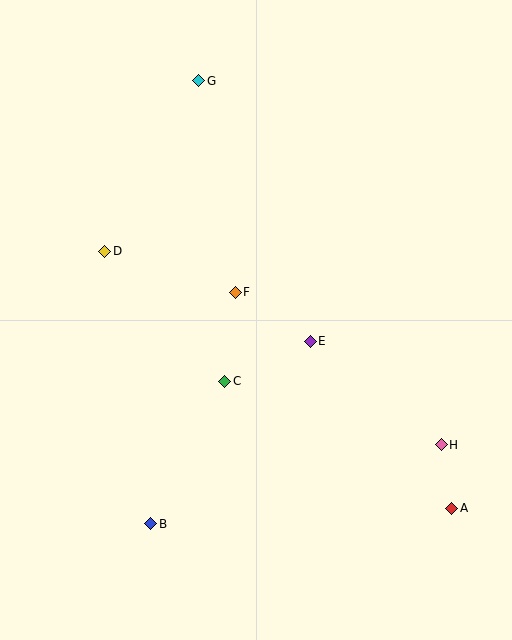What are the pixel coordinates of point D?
Point D is at (105, 251).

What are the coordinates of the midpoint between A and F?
The midpoint between A and F is at (343, 400).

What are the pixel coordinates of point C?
Point C is at (225, 381).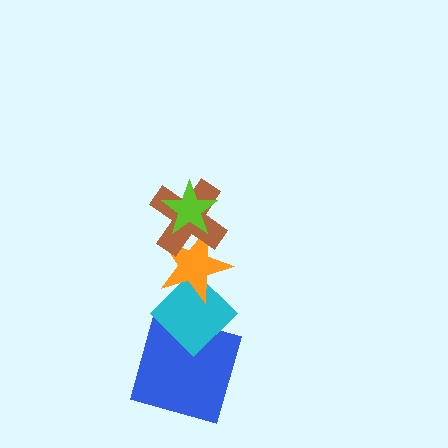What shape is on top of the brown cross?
The lime star is on top of the brown cross.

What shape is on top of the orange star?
The brown cross is on top of the orange star.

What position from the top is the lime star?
The lime star is 1st from the top.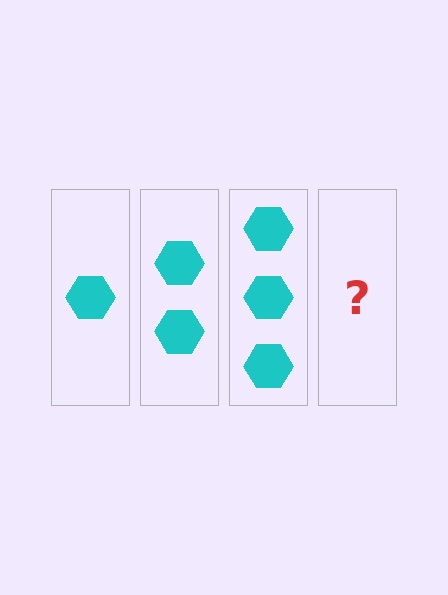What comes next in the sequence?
The next element should be 4 hexagons.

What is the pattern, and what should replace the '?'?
The pattern is that each step adds one more hexagon. The '?' should be 4 hexagons.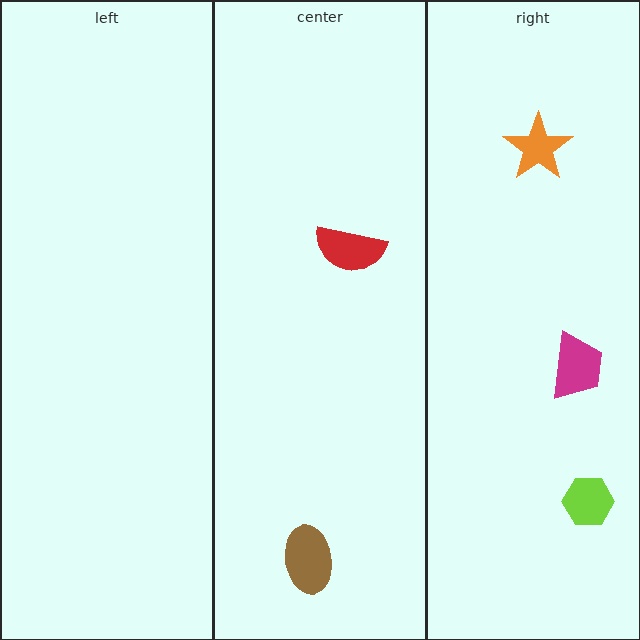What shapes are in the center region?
The brown ellipse, the red semicircle.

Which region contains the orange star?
The right region.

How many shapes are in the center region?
2.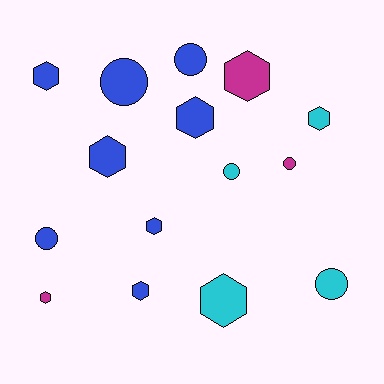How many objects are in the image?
There are 15 objects.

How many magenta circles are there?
There is 1 magenta circle.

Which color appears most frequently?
Blue, with 8 objects.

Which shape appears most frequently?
Hexagon, with 9 objects.